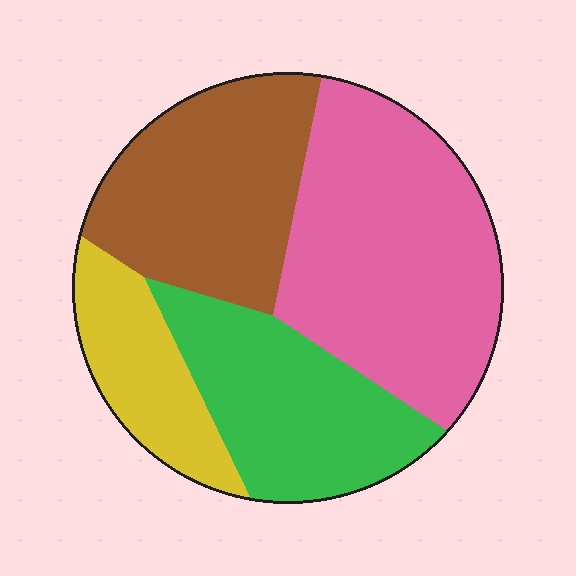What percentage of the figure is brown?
Brown takes up about one quarter (1/4) of the figure.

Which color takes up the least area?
Yellow, at roughly 15%.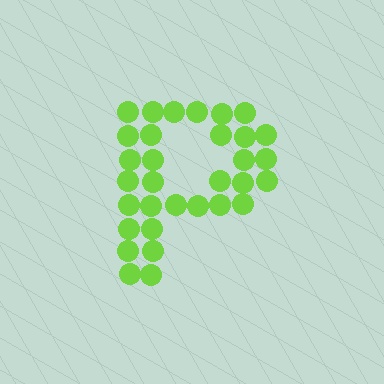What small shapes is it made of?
It is made of small circles.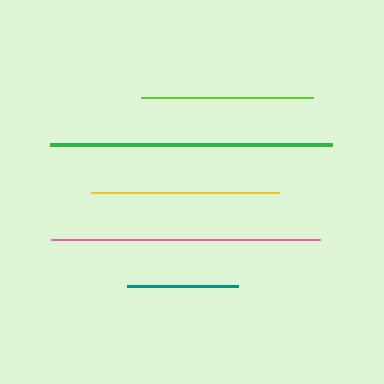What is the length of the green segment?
The green segment is approximately 283 pixels long.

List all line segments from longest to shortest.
From longest to shortest: green, pink, yellow, lime, teal.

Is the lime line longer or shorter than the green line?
The green line is longer than the lime line.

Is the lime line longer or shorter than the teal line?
The lime line is longer than the teal line.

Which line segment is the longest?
The green line is the longest at approximately 283 pixels.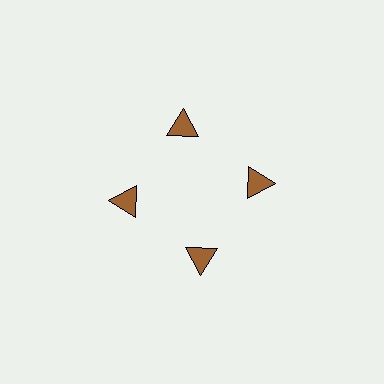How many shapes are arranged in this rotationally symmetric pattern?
There are 4 shapes, arranged in 4 groups of 1.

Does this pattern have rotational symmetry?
Yes, this pattern has 4-fold rotational symmetry. It looks the same after rotating 90 degrees around the center.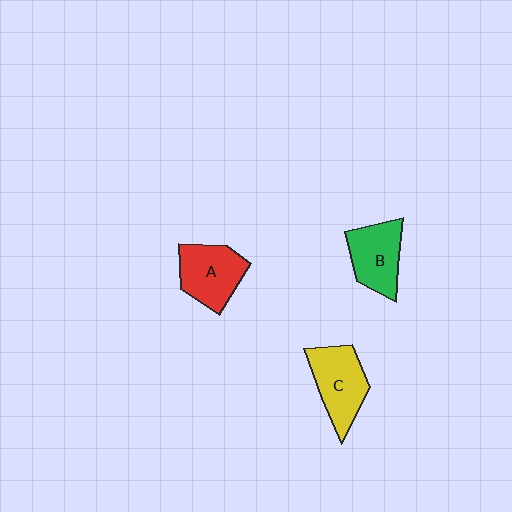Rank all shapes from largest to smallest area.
From largest to smallest: C (yellow), A (red), B (green).